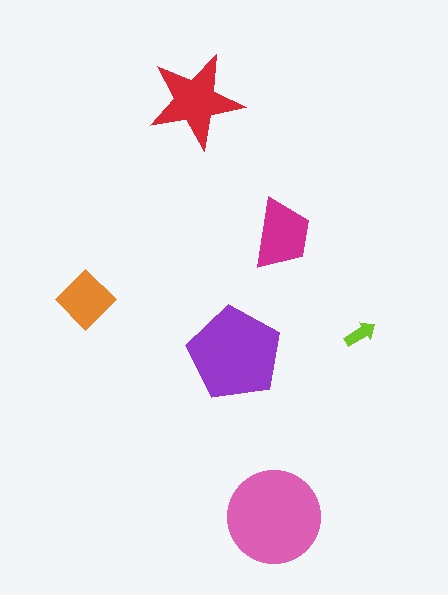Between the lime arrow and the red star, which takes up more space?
The red star.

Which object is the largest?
The pink circle.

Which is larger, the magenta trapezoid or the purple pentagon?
The purple pentagon.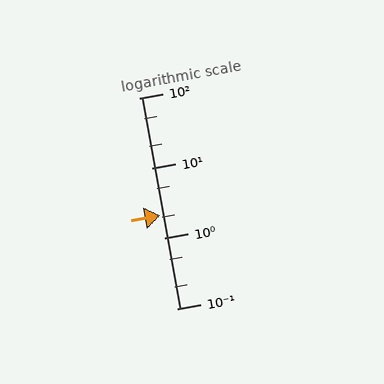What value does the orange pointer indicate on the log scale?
The pointer indicates approximately 2.1.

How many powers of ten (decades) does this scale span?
The scale spans 3 decades, from 0.1 to 100.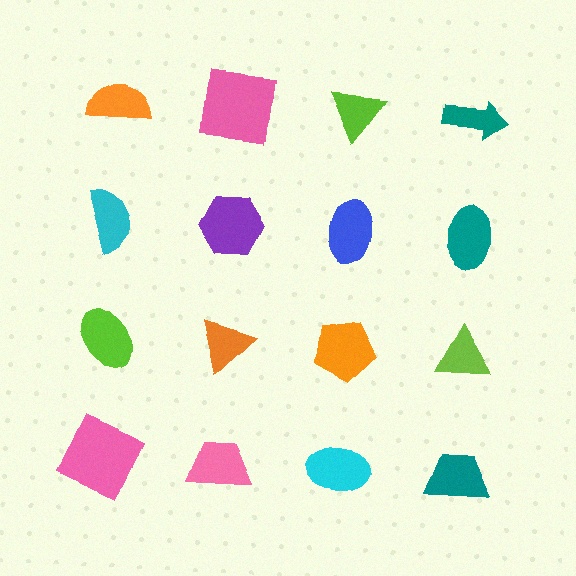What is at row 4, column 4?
A teal trapezoid.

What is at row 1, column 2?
A pink square.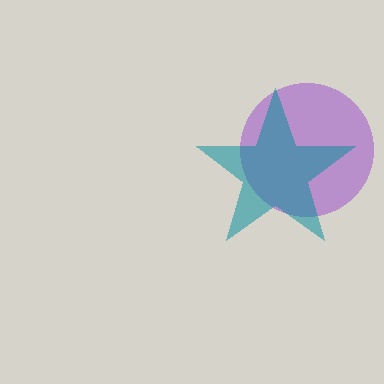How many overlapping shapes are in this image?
There are 2 overlapping shapes in the image.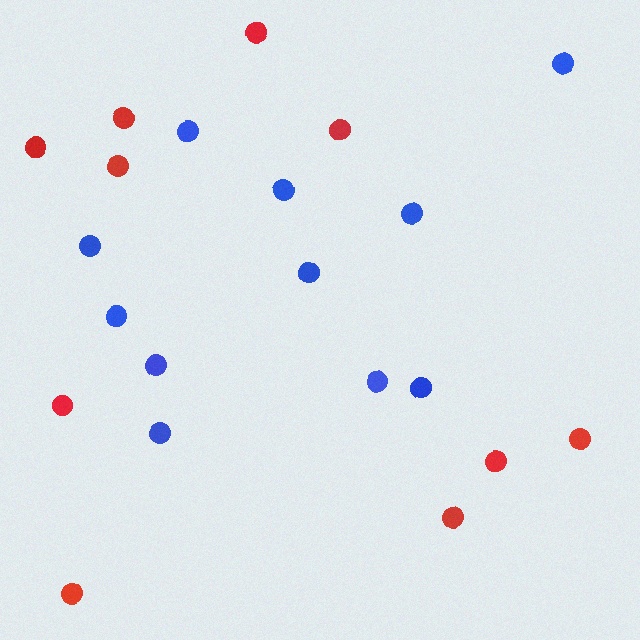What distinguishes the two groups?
There are 2 groups: one group of red circles (10) and one group of blue circles (11).